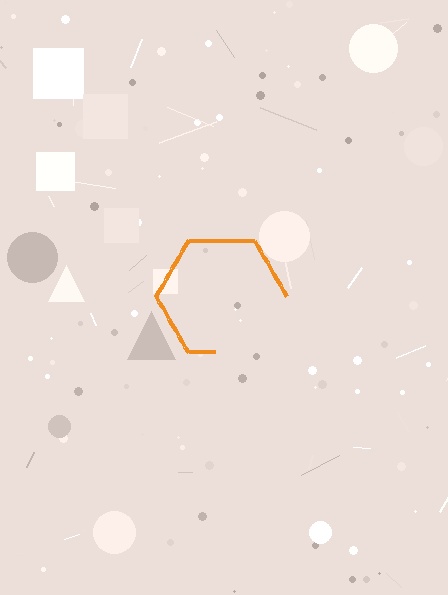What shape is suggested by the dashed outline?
The dashed outline suggests a hexagon.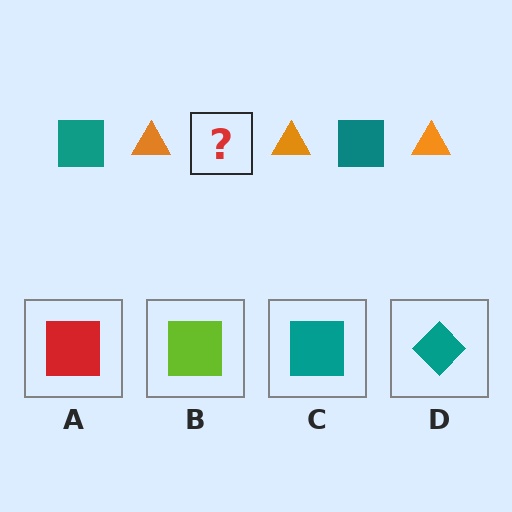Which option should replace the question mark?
Option C.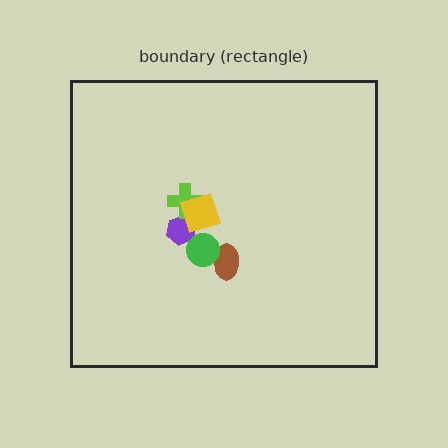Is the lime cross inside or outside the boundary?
Inside.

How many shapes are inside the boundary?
5 inside, 0 outside.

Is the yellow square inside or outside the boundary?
Inside.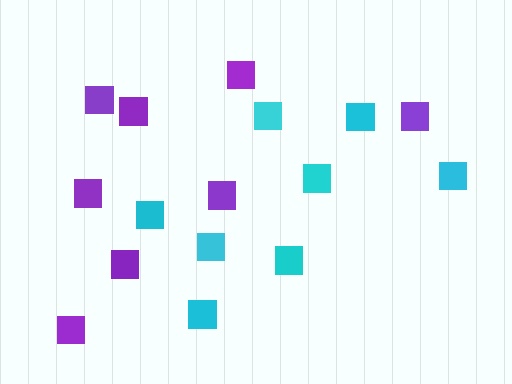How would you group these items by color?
There are 2 groups: one group of cyan squares (8) and one group of purple squares (8).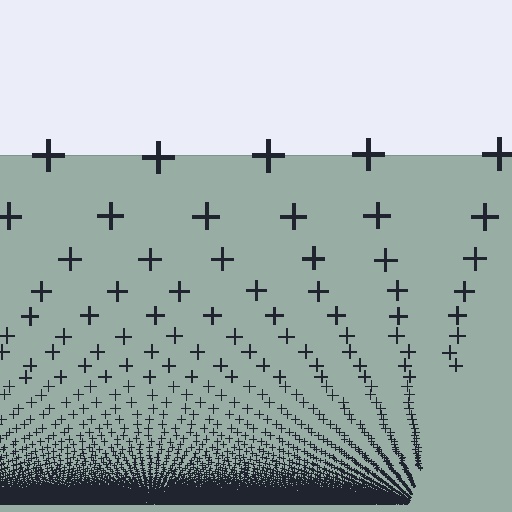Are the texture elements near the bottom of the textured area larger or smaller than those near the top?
Smaller. The gradient is inverted — elements near the bottom are smaller and denser.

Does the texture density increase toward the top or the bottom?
Density increases toward the bottom.